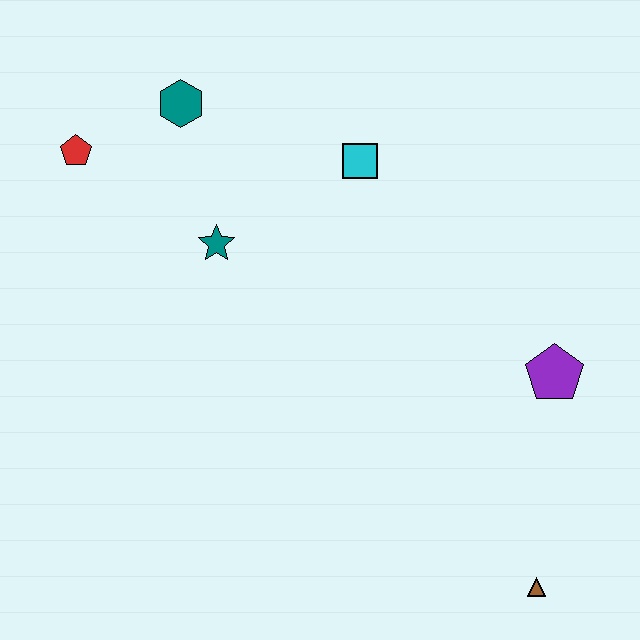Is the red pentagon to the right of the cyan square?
No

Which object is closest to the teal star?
The teal hexagon is closest to the teal star.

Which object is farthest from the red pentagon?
The brown triangle is farthest from the red pentagon.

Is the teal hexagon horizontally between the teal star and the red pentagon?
Yes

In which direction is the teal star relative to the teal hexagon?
The teal star is below the teal hexagon.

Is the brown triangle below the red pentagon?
Yes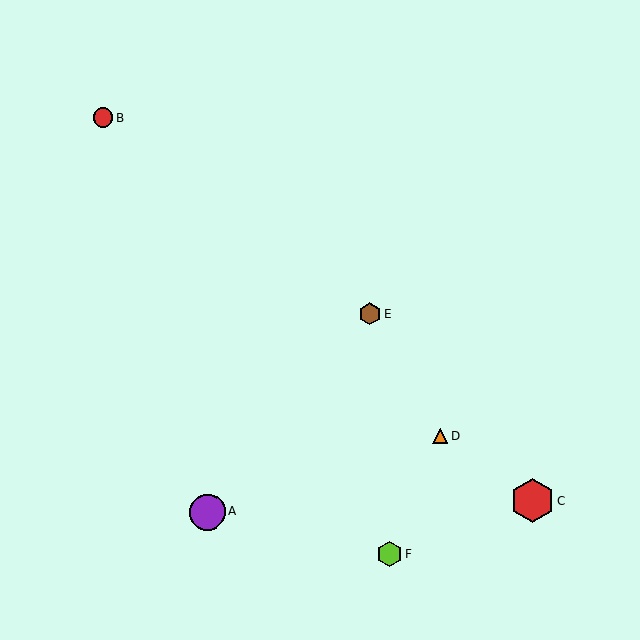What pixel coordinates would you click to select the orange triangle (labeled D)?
Click at (440, 437) to select the orange triangle D.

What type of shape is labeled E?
Shape E is a brown hexagon.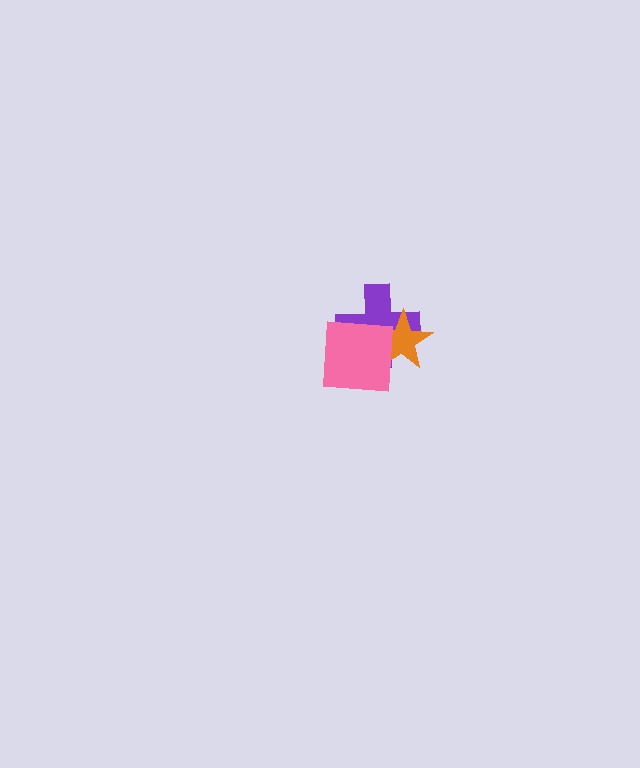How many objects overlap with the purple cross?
2 objects overlap with the purple cross.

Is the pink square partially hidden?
No, no other shape covers it.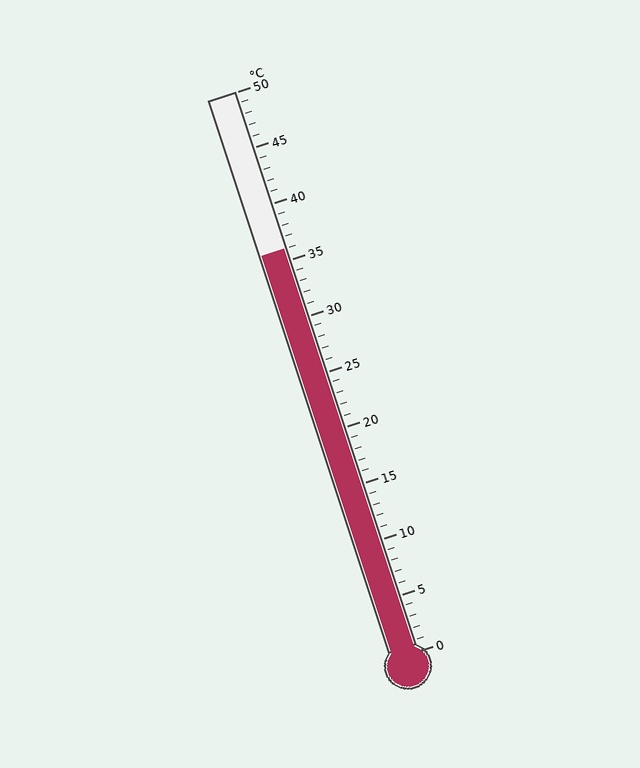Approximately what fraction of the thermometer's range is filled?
The thermometer is filled to approximately 70% of its range.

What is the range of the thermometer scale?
The thermometer scale ranges from 0°C to 50°C.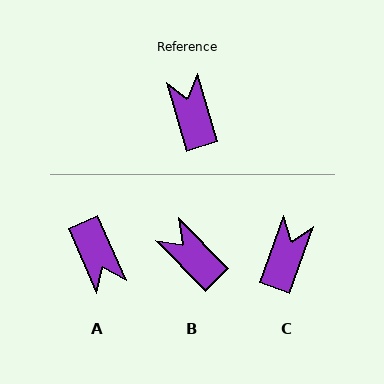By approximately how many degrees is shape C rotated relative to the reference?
Approximately 36 degrees clockwise.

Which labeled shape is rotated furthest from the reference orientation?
A, about 173 degrees away.